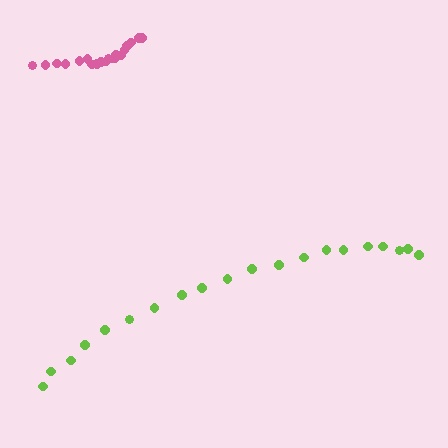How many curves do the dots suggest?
There are 2 distinct paths.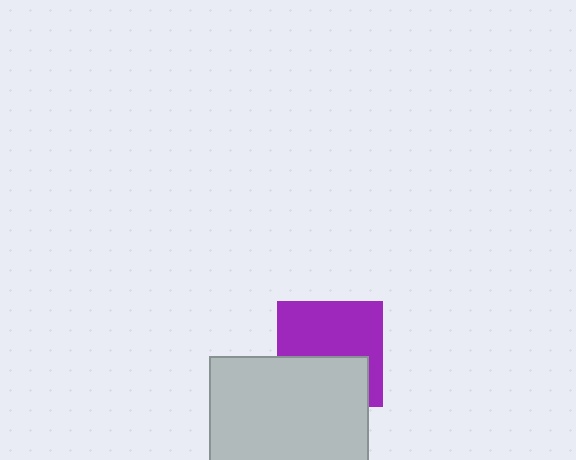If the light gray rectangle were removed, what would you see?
You would see the complete purple square.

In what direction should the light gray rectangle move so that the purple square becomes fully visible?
The light gray rectangle should move down. That is the shortest direction to clear the overlap and leave the purple square fully visible.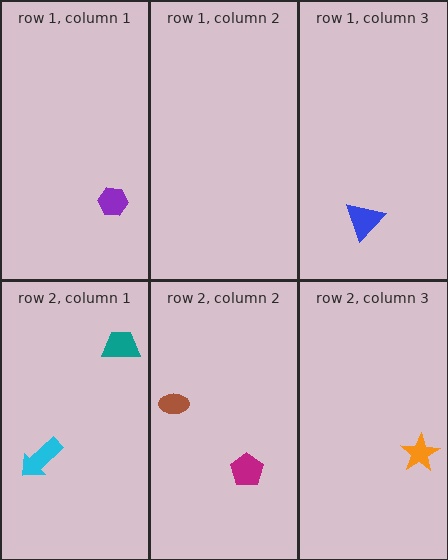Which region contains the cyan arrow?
The row 2, column 1 region.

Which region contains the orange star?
The row 2, column 3 region.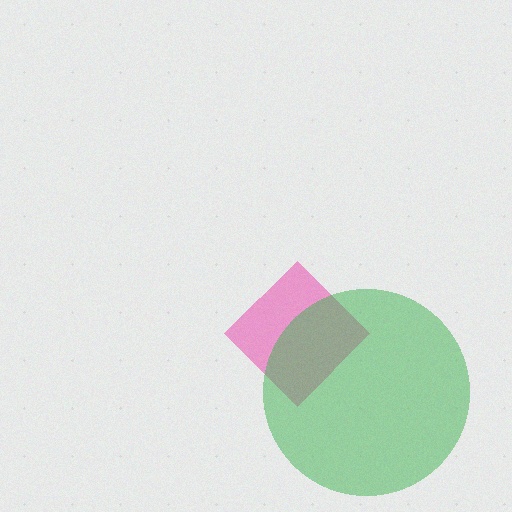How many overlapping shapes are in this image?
There are 2 overlapping shapes in the image.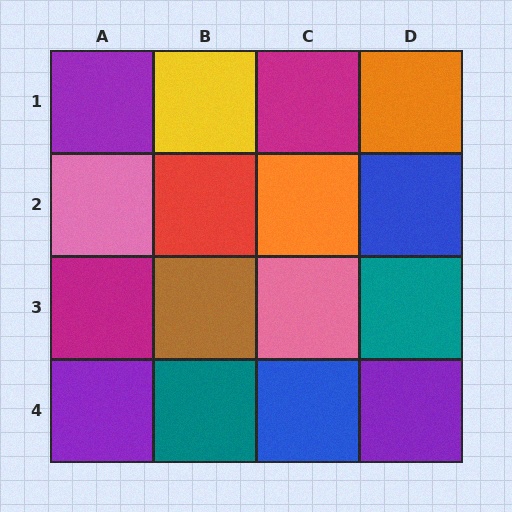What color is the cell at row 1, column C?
Magenta.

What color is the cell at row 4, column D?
Purple.